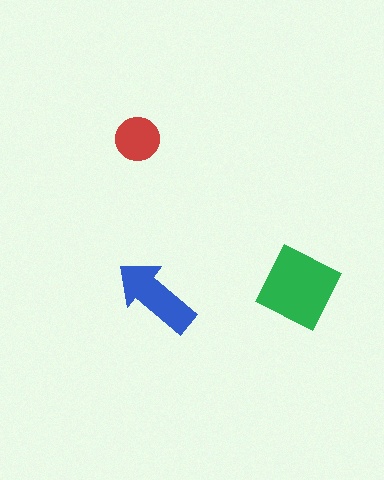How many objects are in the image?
There are 3 objects in the image.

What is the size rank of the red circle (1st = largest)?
3rd.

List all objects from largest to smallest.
The green square, the blue arrow, the red circle.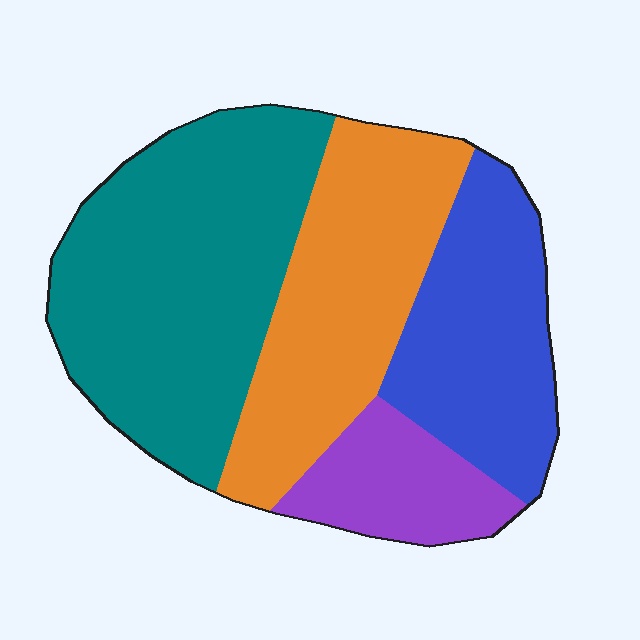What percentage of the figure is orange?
Orange covers 27% of the figure.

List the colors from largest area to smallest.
From largest to smallest: teal, orange, blue, purple.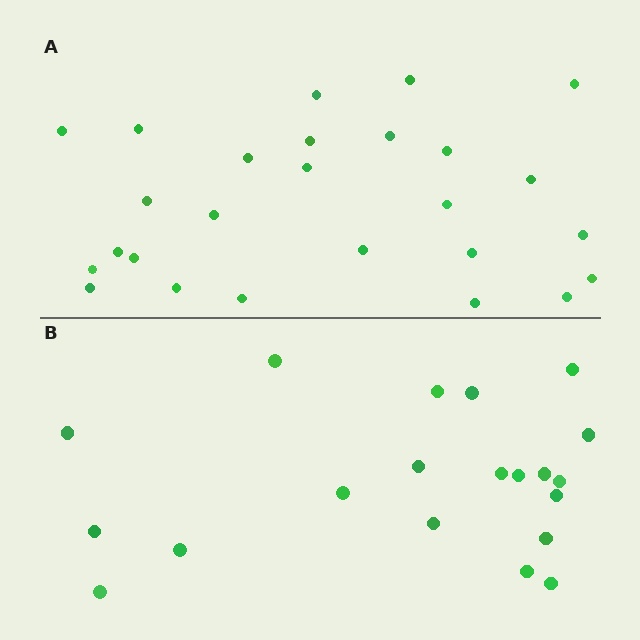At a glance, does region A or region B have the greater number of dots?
Region A (the top region) has more dots.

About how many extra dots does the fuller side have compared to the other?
Region A has about 6 more dots than region B.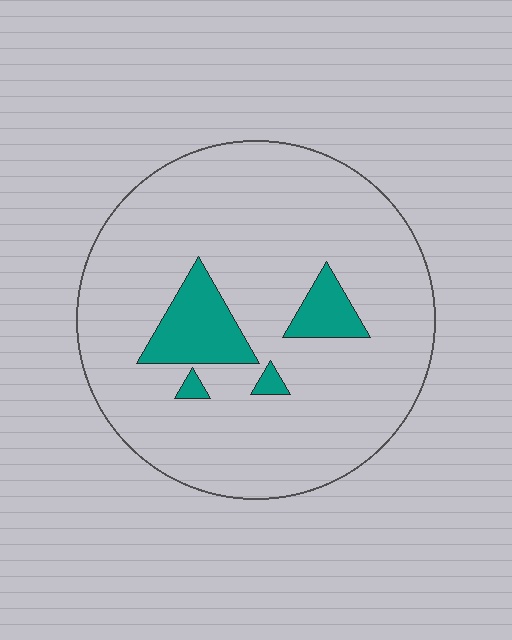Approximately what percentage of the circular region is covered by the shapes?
Approximately 10%.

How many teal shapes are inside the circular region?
4.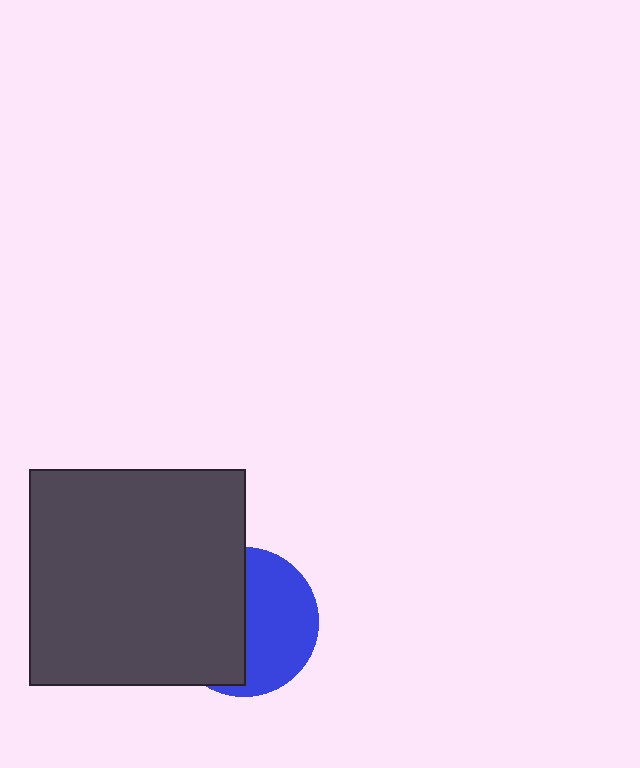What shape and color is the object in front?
The object in front is a dark gray square.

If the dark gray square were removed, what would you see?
You would see the complete blue circle.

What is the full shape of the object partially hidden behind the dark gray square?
The partially hidden object is a blue circle.